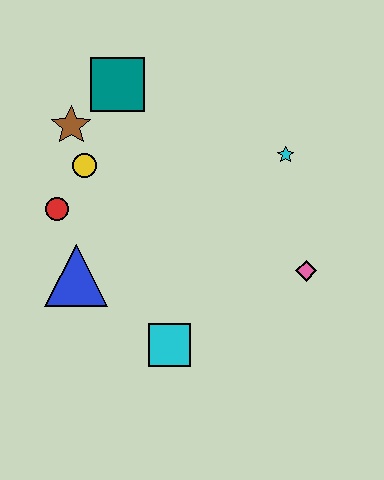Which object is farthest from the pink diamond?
The brown star is farthest from the pink diamond.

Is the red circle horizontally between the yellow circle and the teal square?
No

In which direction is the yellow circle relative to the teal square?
The yellow circle is below the teal square.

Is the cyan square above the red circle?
No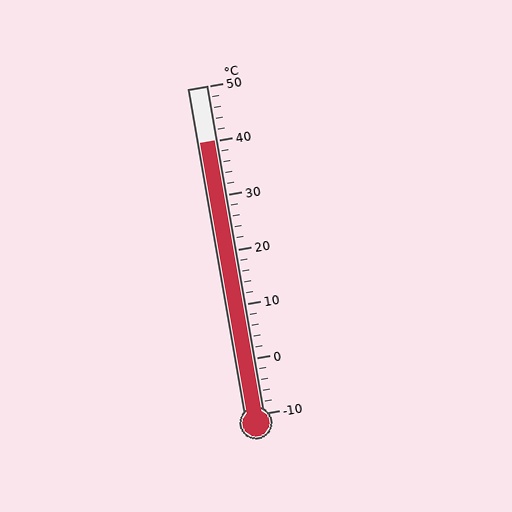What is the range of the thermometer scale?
The thermometer scale ranges from -10°C to 50°C.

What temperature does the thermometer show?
The thermometer shows approximately 40°C.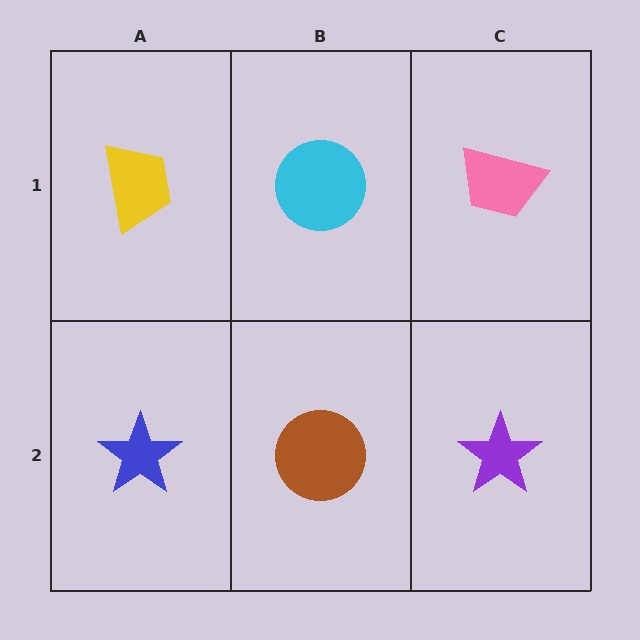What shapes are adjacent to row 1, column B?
A brown circle (row 2, column B), a yellow trapezoid (row 1, column A), a pink trapezoid (row 1, column C).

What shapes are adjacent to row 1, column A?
A blue star (row 2, column A), a cyan circle (row 1, column B).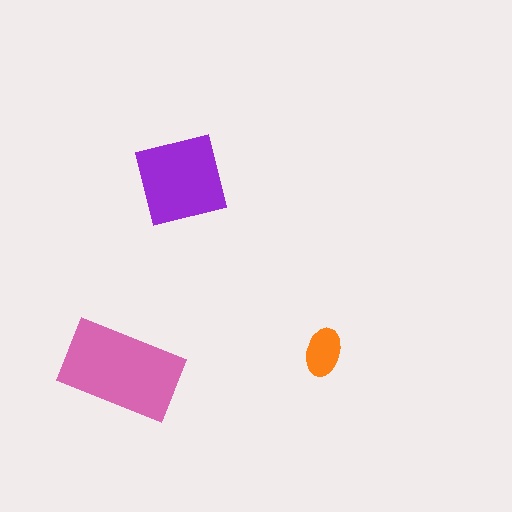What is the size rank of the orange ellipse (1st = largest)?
3rd.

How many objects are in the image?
There are 3 objects in the image.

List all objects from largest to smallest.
The pink rectangle, the purple square, the orange ellipse.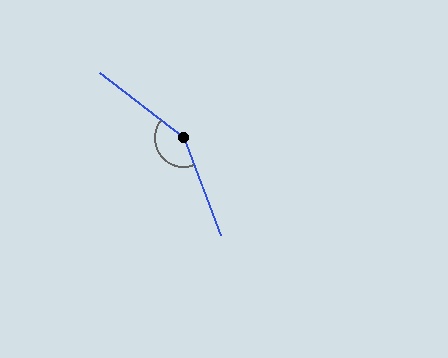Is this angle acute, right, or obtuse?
It is obtuse.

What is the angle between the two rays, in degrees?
Approximately 149 degrees.